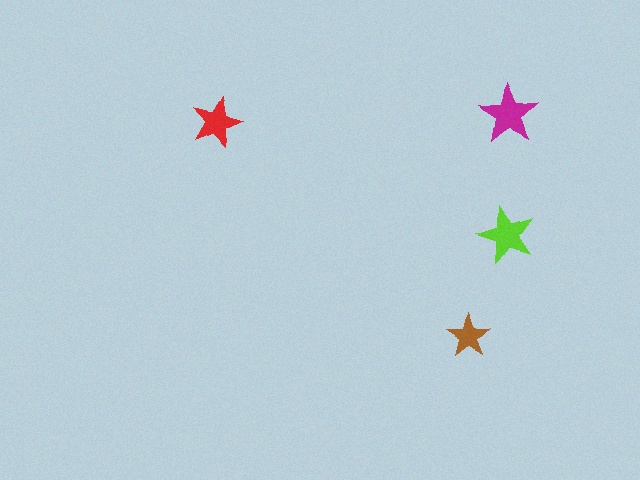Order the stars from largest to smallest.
the magenta one, the lime one, the red one, the brown one.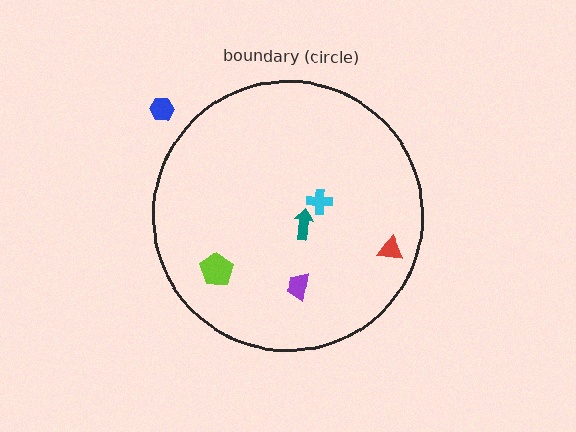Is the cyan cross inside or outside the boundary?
Inside.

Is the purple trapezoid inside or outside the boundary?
Inside.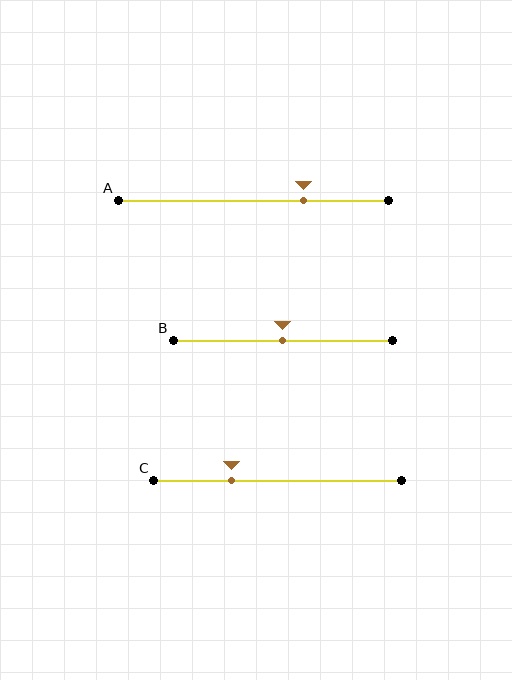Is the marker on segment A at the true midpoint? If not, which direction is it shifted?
No, the marker on segment A is shifted to the right by about 18% of the segment length.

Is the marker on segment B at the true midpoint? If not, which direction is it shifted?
Yes, the marker on segment B is at the true midpoint.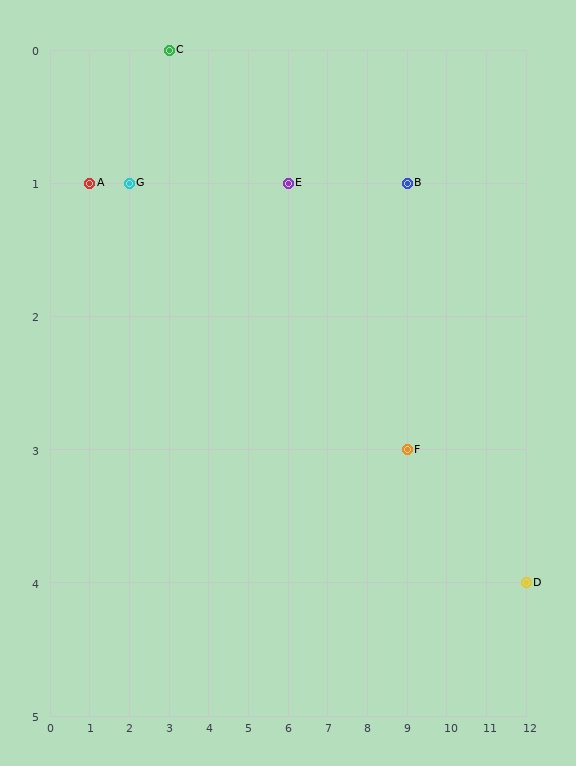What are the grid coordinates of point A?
Point A is at grid coordinates (1, 1).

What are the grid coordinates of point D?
Point D is at grid coordinates (12, 4).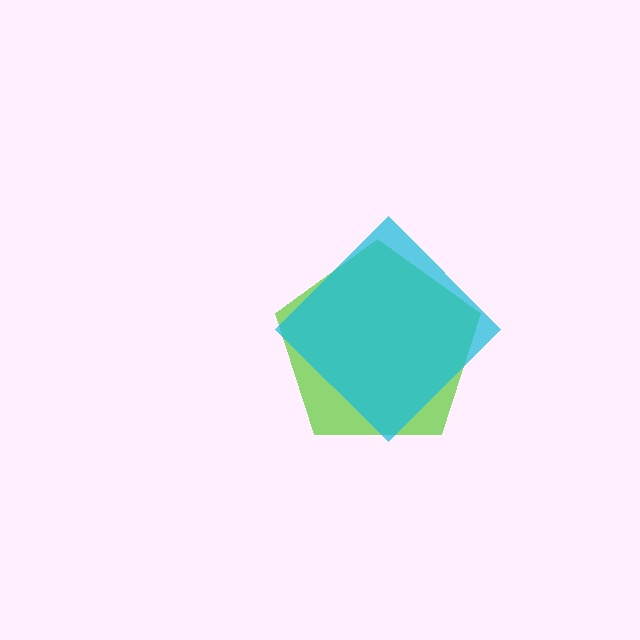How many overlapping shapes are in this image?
There are 2 overlapping shapes in the image.